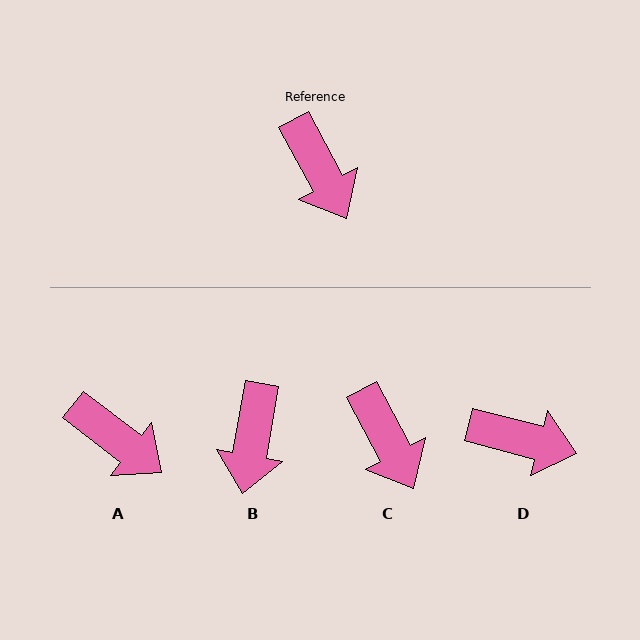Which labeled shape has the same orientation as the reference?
C.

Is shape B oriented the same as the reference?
No, it is off by about 38 degrees.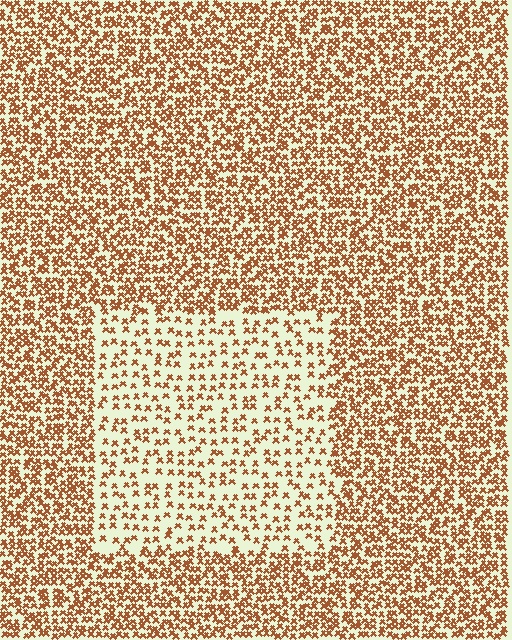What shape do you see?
I see a rectangle.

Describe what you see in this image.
The image contains small brown elements arranged at two different densities. A rectangle-shaped region is visible where the elements are less densely packed than the surrounding area.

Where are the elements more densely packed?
The elements are more densely packed outside the rectangle boundary.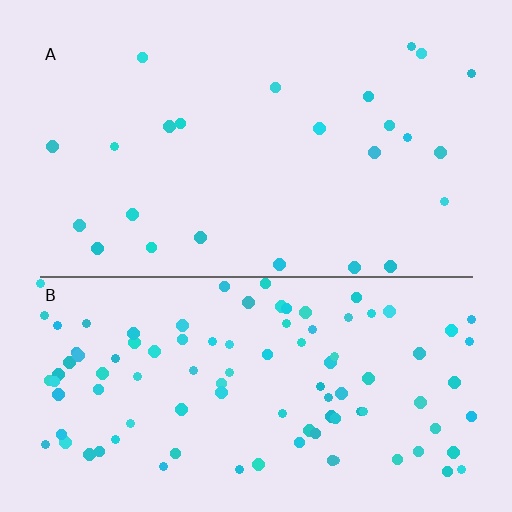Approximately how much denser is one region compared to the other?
Approximately 4.1× — region B over region A.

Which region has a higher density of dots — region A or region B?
B (the bottom).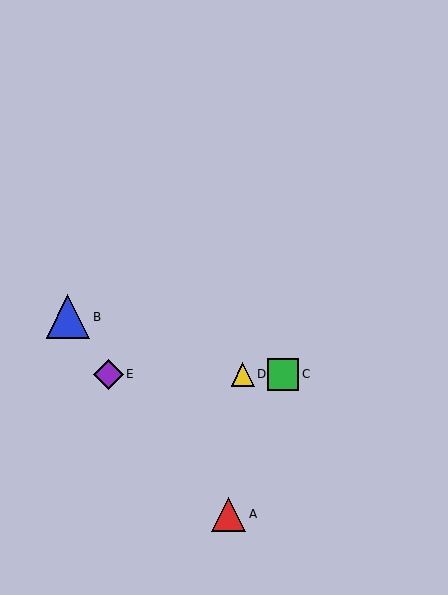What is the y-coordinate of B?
Object B is at y≈317.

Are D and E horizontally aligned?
Yes, both are at y≈374.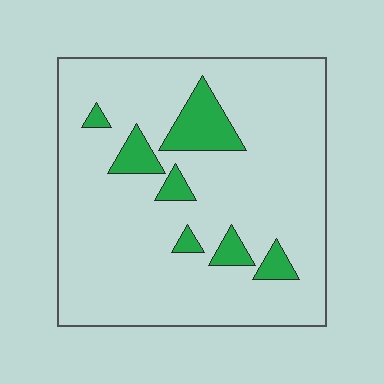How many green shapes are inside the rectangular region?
7.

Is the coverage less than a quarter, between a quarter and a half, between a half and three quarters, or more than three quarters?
Less than a quarter.